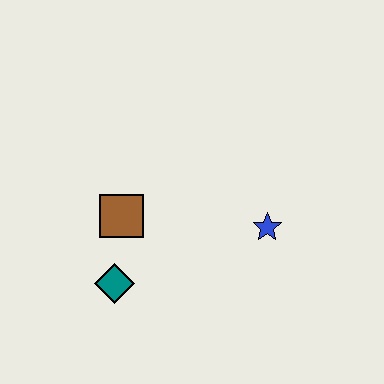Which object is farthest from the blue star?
The teal diamond is farthest from the blue star.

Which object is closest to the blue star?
The brown square is closest to the blue star.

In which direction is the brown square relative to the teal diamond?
The brown square is above the teal diamond.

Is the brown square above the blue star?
Yes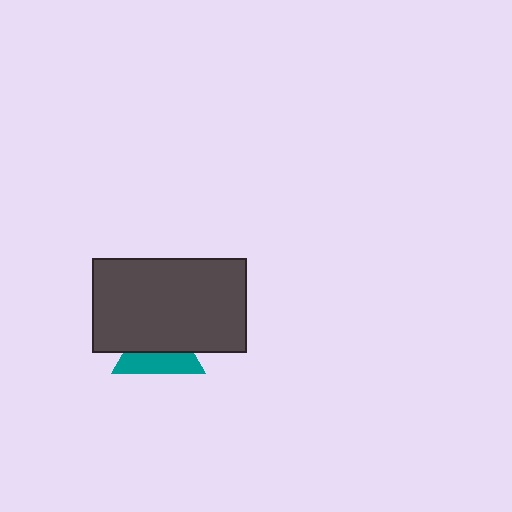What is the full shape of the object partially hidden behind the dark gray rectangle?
The partially hidden object is a teal triangle.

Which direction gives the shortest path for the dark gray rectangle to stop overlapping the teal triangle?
Moving up gives the shortest separation.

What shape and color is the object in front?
The object in front is a dark gray rectangle.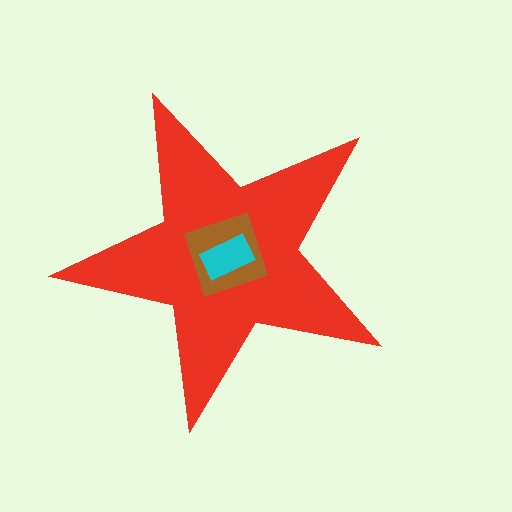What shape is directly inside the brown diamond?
The cyan rectangle.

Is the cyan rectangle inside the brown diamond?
Yes.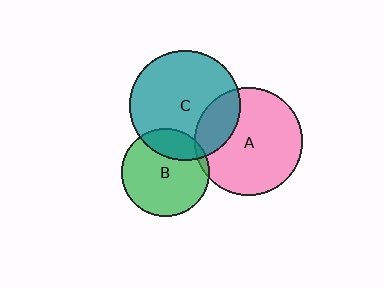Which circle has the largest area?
Circle C (teal).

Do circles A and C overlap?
Yes.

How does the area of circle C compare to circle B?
Approximately 1.6 times.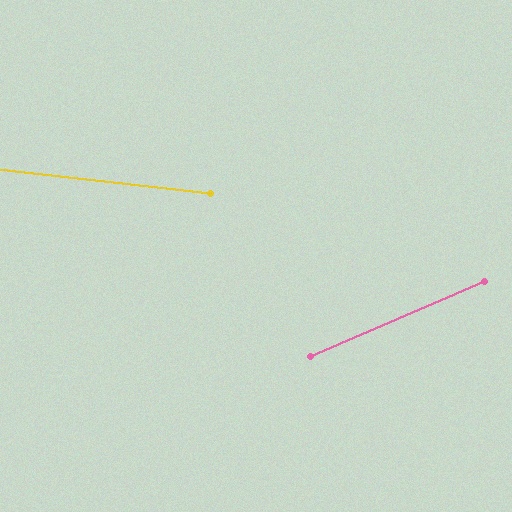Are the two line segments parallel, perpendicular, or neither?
Neither parallel nor perpendicular — they differ by about 30°.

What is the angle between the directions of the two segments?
Approximately 30 degrees.